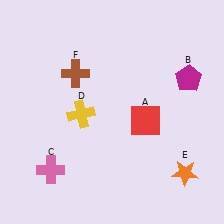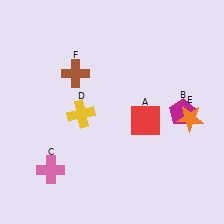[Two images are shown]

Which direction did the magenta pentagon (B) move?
The magenta pentagon (B) moved down.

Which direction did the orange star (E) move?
The orange star (E) moved up.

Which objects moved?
The objects that moved are: the magenta pentagon (B), the orange star (E).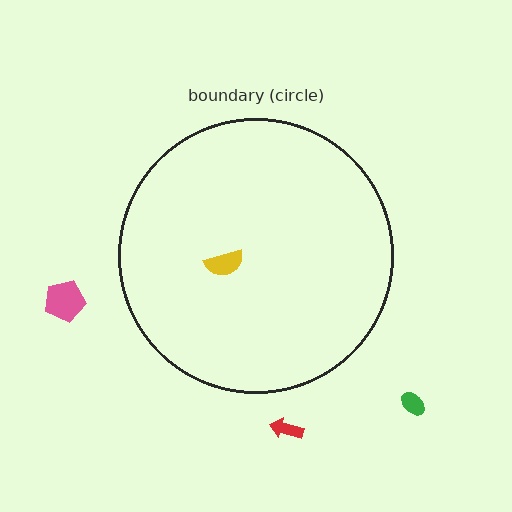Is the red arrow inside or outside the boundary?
Outside.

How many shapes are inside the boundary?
1 inside, 3 outside.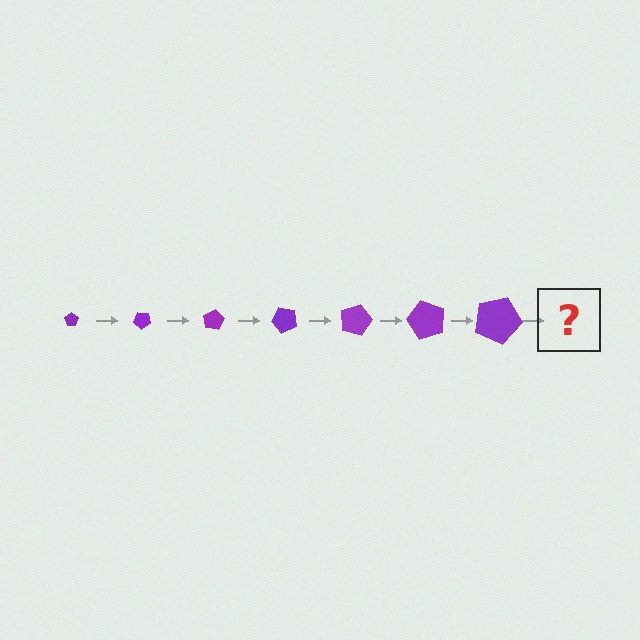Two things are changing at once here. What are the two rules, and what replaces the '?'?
The two rules are that the pentagon grows larger each step and it rotates 40 degrees each step. The '?' should be a pentagon, larger than the previous one and rotated 280 degrees from the start.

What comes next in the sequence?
The next element should be a pentagon, larger than the previous one and rotated 280 degrees from the start.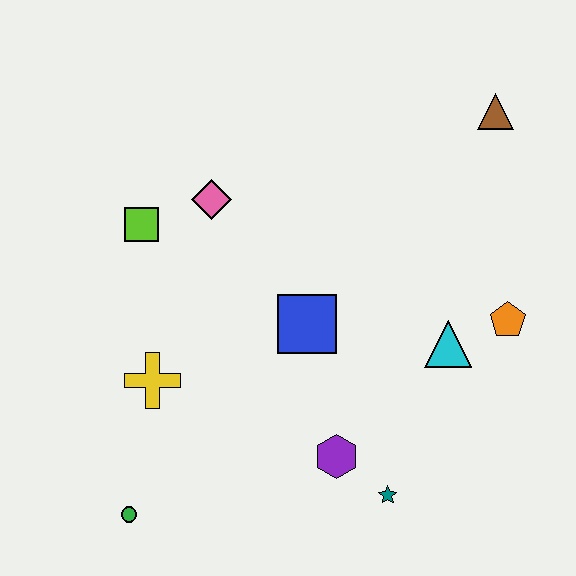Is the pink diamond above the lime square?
Yes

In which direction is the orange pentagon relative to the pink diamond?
The orange pentagon is to the right of the pink diamond.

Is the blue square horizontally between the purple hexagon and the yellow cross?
Yes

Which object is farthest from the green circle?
The brown triangle is farthest from the green circle.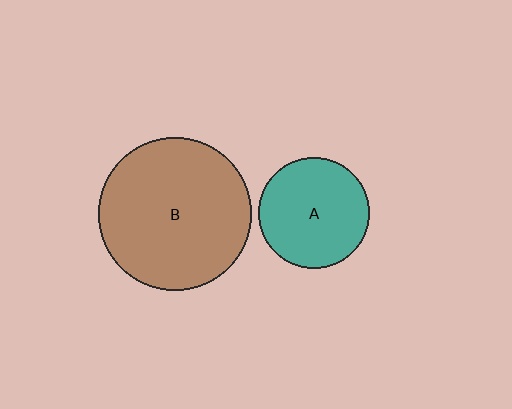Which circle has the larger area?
Circle B (brown).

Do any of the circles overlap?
No, none of the circles overlap.